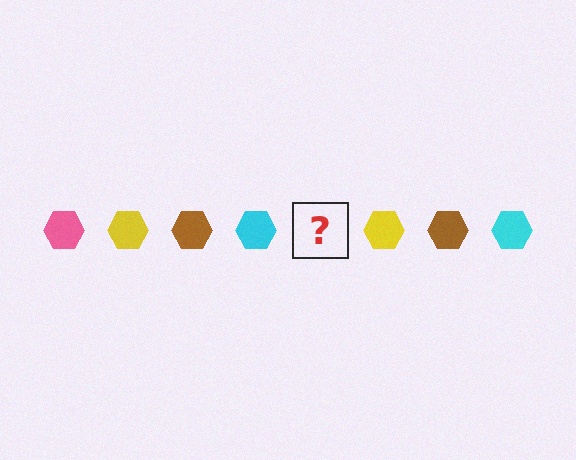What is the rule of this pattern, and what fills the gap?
The rule is that the pattern cycles through pink, yellow, brown, cyan hexagons. The gap should be filled with a pink hexagon.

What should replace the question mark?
The question mark should be replaced with a pink hexagon.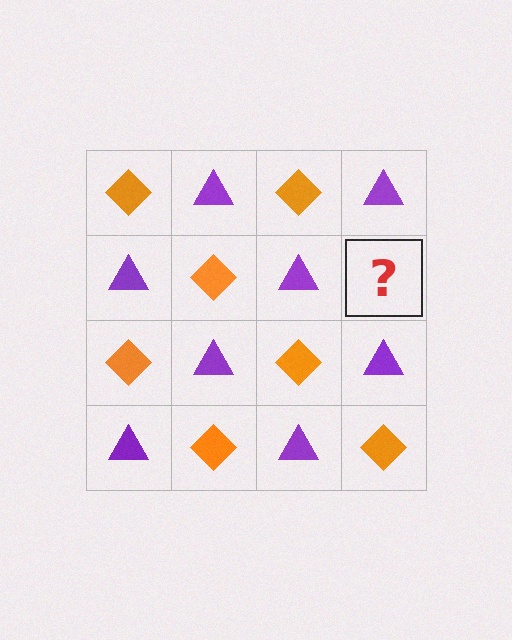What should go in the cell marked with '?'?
The missing cell should contain an orange diamond.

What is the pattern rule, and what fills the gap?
The rule is that it alternates orange diamond and purple triangle in a checkerboard pattern. The gap should be filled with an orange diamond.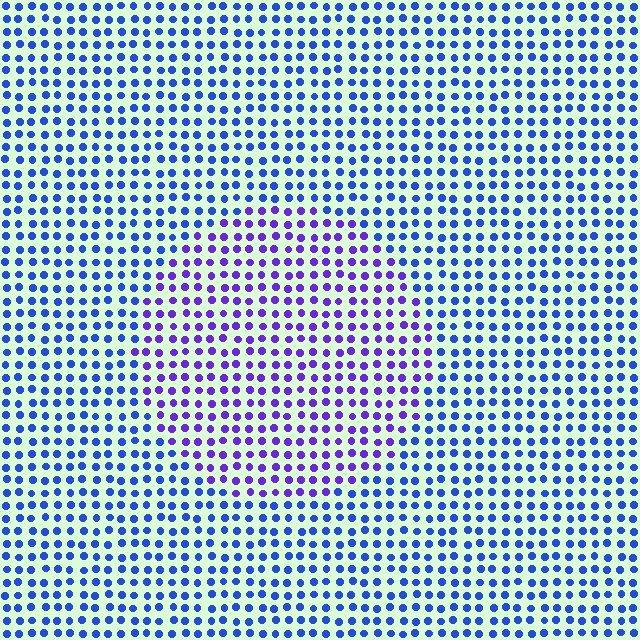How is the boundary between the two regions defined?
The boundary is defined purely by a slight shift in hue (about 37 degrees). Spacing, size, and orientation are identical on both sides.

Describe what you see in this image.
The image is filled with small blue elements in a uniform arrangement. A circle-shaped region is visible where the elements are tinted to a slightly different hue, forming a subtle color boundary.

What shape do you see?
I see a circle.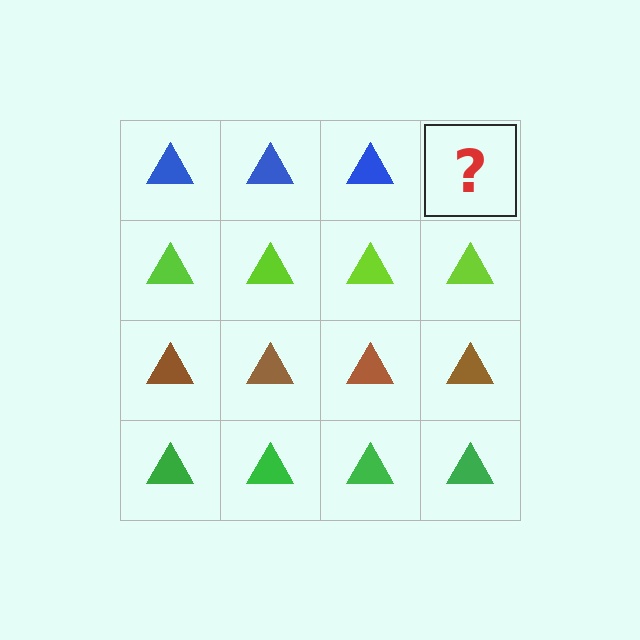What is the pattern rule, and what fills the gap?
The rule is that each row has a consistent color. The gap should be filled with a blue triangle.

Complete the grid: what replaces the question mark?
The question mark should be replaced with a blue triangle.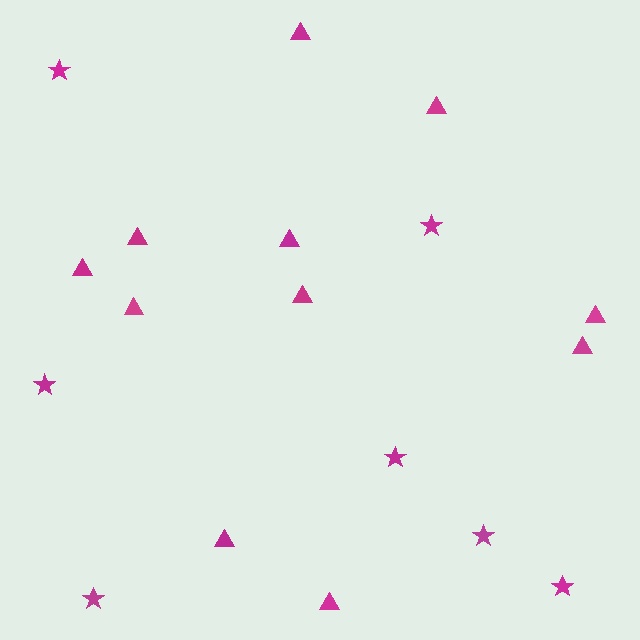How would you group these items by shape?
There are 2 groups: one group of stars (7) and one group of triangles (11).